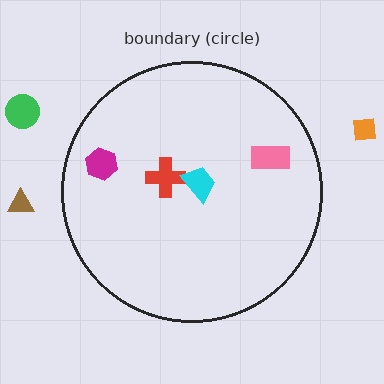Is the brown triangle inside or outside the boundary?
Outside.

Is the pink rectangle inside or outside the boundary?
Inside.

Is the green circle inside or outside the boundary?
Outside.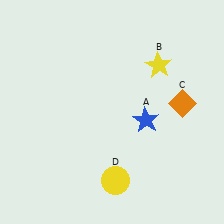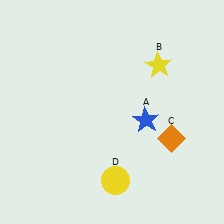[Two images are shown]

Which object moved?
The orange diamond (C) moved down.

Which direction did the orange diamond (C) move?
The orange diamond (C) moved down.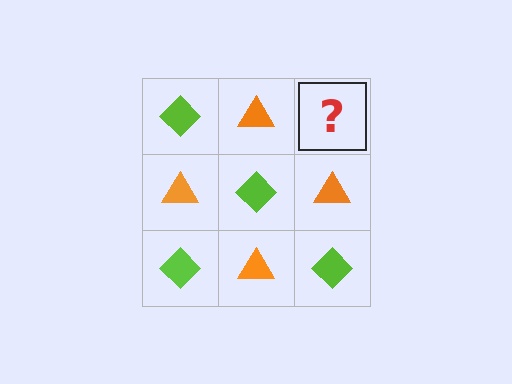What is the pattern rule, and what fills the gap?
The rule is that it alternates lime diamond and orange triangle in a checkerboard pattern. The gap should be filled with a lime diamond.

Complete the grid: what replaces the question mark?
The question mark should be replaced with a lime diamond.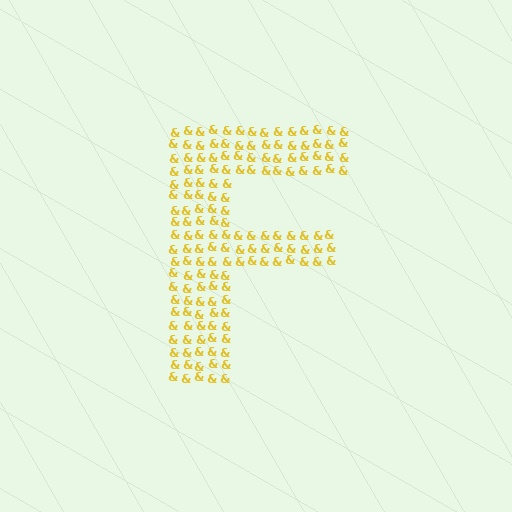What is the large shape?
The large shape is the letter F.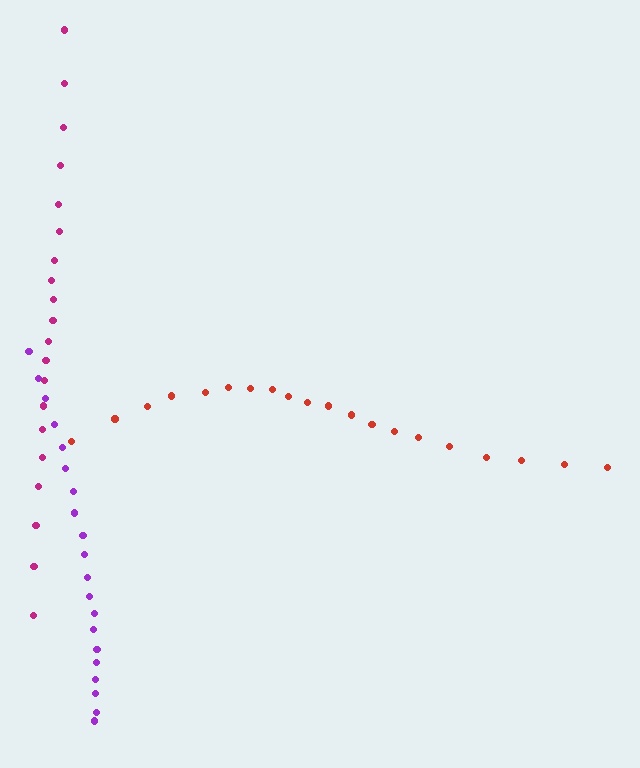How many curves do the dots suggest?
There are 3 distinct paths.